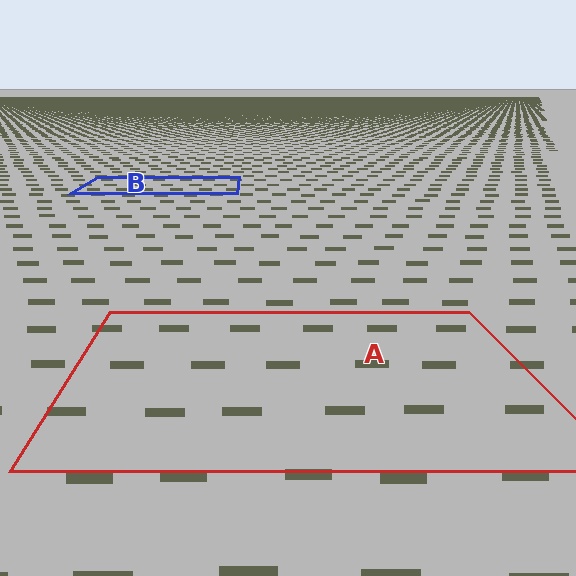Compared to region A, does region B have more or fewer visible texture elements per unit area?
Region B has more texture elements per unit area — they are packed more densely because it is farther away.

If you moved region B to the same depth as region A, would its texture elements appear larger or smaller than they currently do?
They would appear larger. At a closer depth, the same texture elements are projected at a bigger on-screen size.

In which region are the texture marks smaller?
The texture marks are smaller in region B, because it is farther away.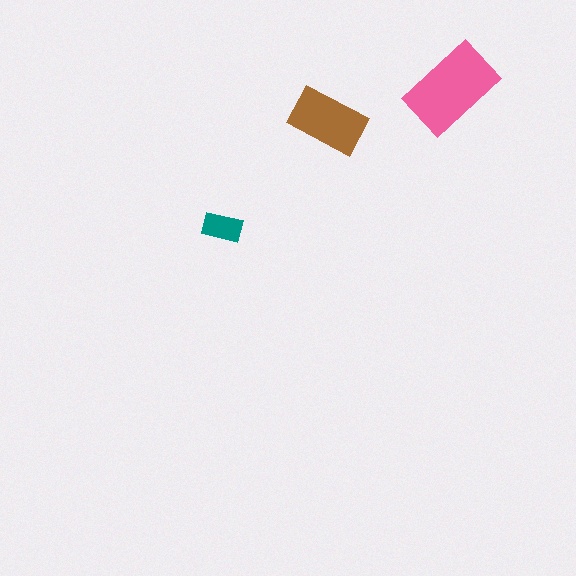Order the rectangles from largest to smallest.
the pink one, the brown one, the teal one.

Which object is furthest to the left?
The teal rectangle is leftmost.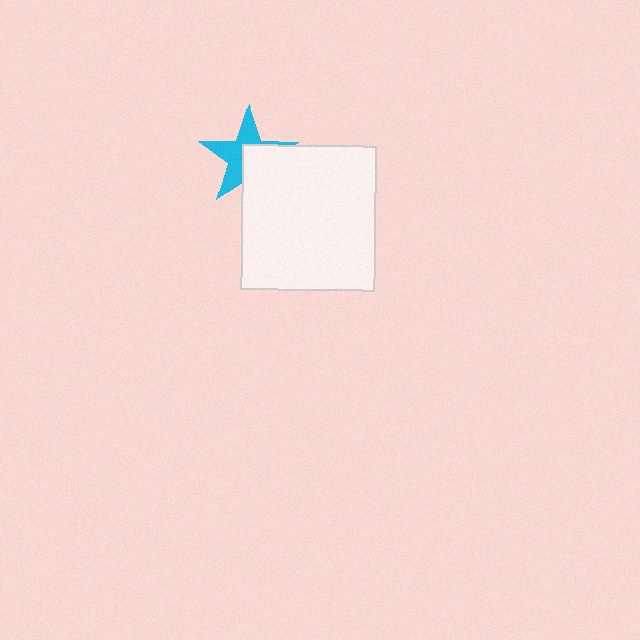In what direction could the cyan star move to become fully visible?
The cyan star could move toward the upper-left. That would shift it out from behind the white rectangle entirely.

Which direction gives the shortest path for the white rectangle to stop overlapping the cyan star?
Moving toward the lower-right gives the shortest separation.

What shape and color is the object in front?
The object in front is a white rectangle.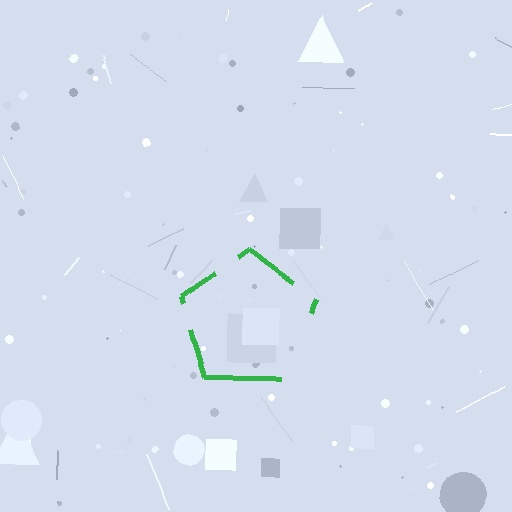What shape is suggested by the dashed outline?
The dashed outline suggests a pentagon.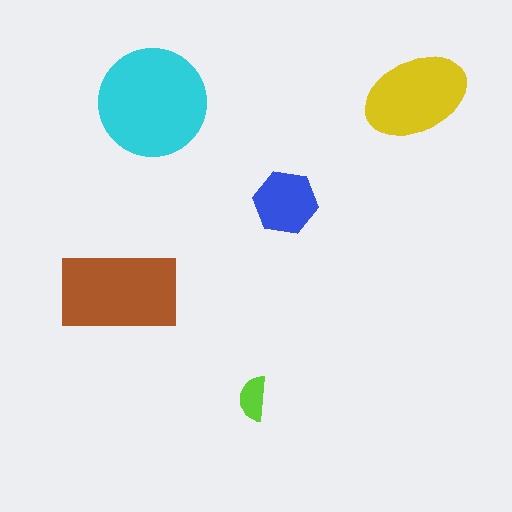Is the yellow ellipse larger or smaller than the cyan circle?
Smaller.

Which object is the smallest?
The lime semicircle.